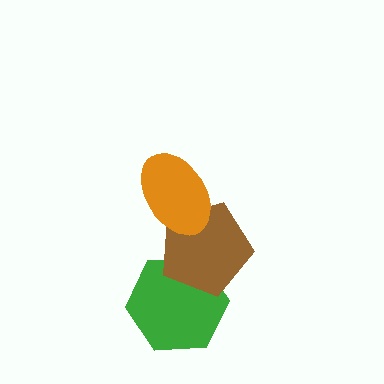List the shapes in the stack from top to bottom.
From top to bottom: the orange ellipse, the brown pentagon, the green hexagon.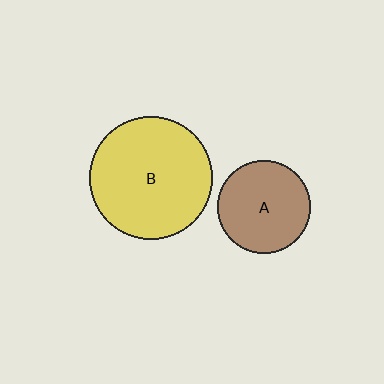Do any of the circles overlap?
No, none of the circles overlap.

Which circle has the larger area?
Circle B (yellow).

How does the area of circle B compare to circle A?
Approximately 1.7 times.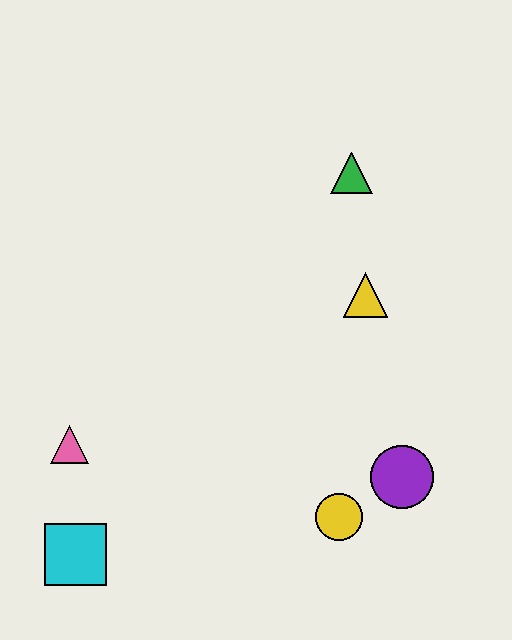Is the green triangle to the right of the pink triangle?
Yes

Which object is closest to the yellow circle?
The purple circle is closest to the yellow circle.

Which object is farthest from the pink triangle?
The green triangle is farthest from the pink triangle.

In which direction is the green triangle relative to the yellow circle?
The green triangle is above the yellow circle.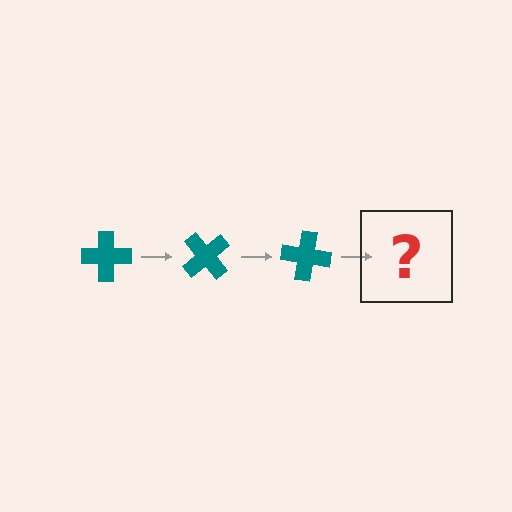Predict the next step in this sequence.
The next step is a teal cross rotated 150 degrees.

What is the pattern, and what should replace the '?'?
The pattern is that the cross rotates 50 degrees each step. The '?' should be a teal cross rotated 150 degrees.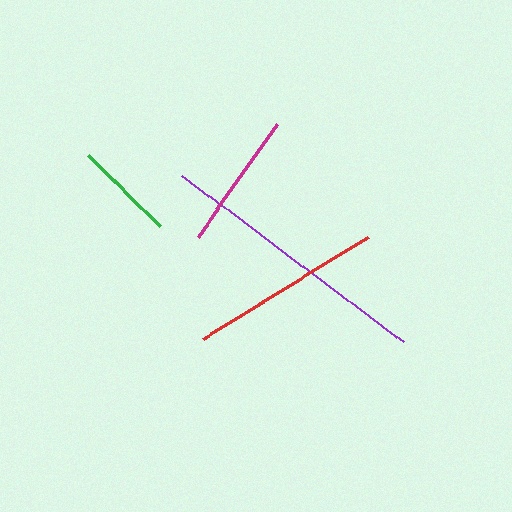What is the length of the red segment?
The red segment is approximately 194 pixels long.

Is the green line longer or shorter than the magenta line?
The magenta line is longer than the green line.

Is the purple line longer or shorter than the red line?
The purple line is longer than the red line.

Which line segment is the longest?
The purple line is the longest at approximately 277 pixels.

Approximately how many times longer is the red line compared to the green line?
The red line is approximately 1.9 times the length of the green line.